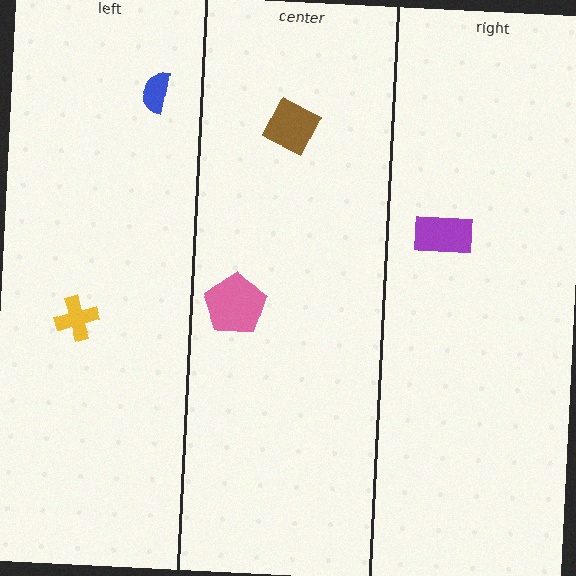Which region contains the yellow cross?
The left region.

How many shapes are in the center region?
2.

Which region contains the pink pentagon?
The center region.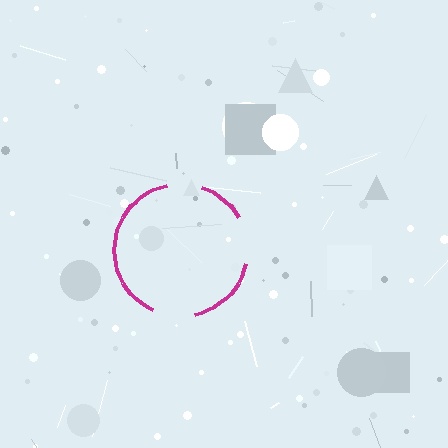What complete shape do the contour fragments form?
The contour fragments form a circle.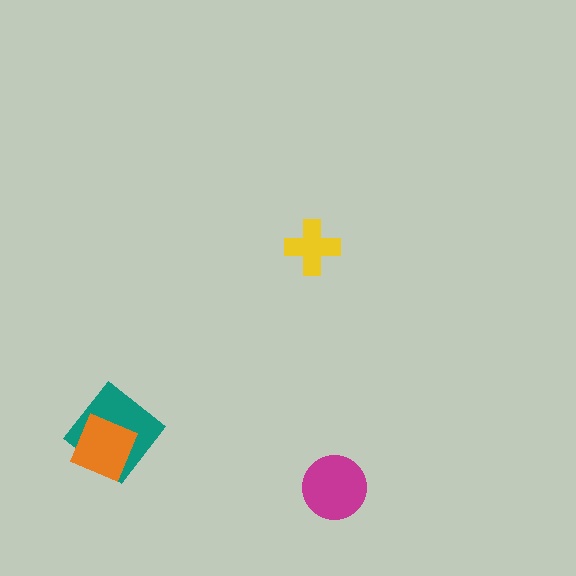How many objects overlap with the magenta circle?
0 objects overlap with the magenta circle.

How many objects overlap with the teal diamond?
1 object overlaps with the teal diamond.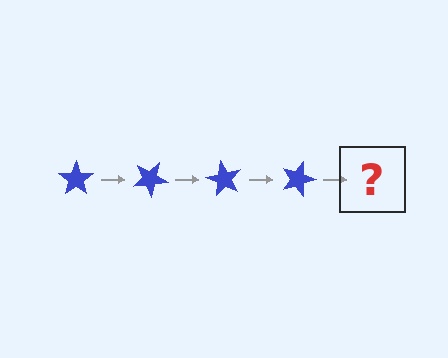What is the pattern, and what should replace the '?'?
The pattern is that the star rotates 30 degrees each step. The '?' should be a blue star rotated 120 degrees.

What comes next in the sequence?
The next element should be a blue star rotated 120 degrees.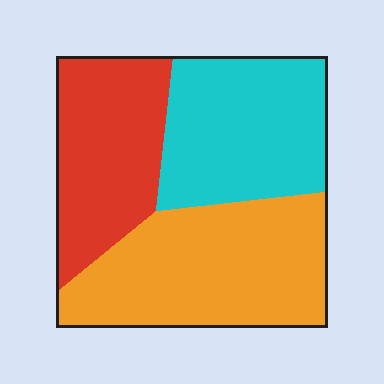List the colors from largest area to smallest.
From largest to smallest: orange, cyan, red.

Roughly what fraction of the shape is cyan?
Cyan takes up about one third (1/3) of the shape.